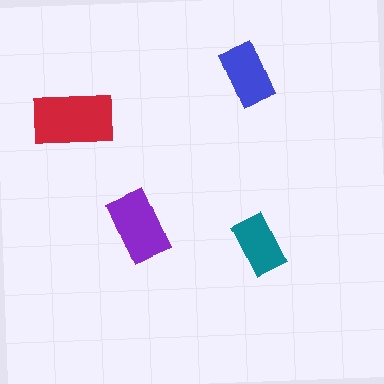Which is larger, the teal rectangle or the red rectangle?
The red one.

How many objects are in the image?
There are 4 objects in the image.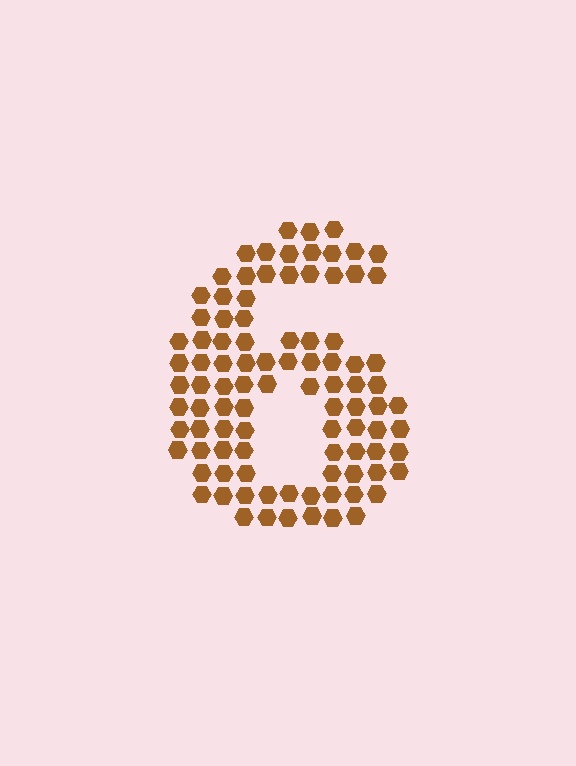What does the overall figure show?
The overall figure shows the digit 6.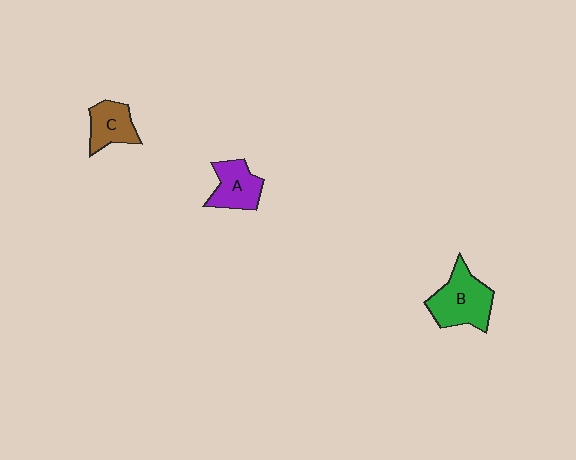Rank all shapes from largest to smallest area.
From largest to smallest: B (green), A (purple), C (brown).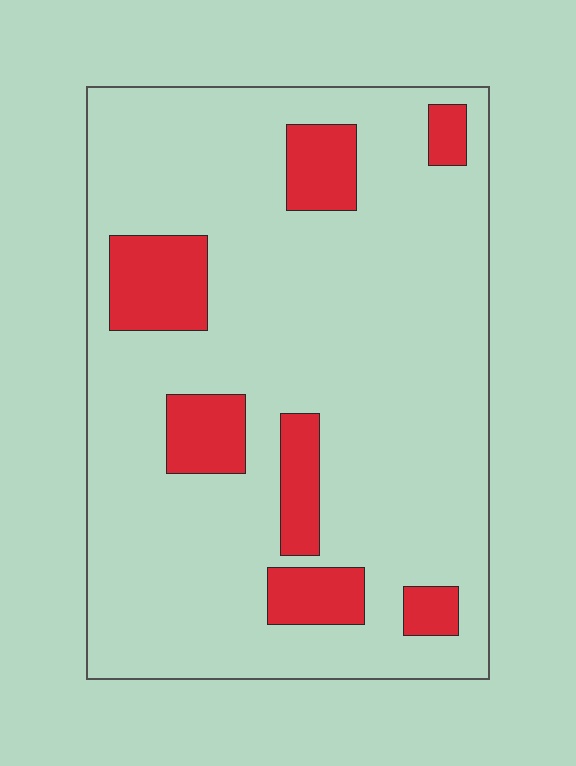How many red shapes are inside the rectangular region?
7.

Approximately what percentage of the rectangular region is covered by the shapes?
Approximately 15%.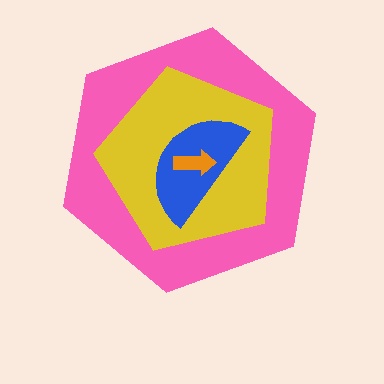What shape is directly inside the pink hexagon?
The yellow pentagon.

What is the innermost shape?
The orange arrow.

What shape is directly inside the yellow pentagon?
The blue semicircle.